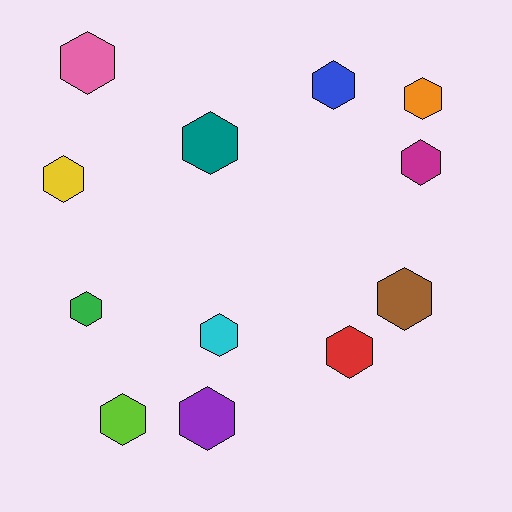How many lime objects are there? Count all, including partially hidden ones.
There is 1 lime object.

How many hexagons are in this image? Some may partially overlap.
There are 12 hexagons.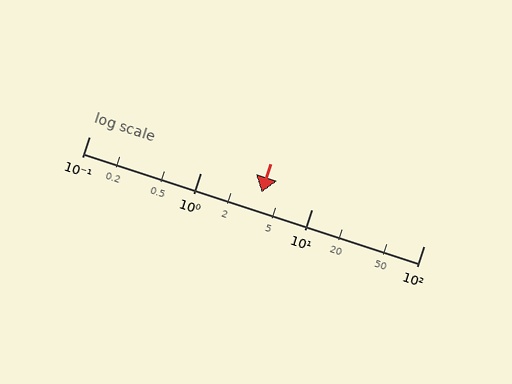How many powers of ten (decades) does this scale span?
The scale spans 3 decades, from 0.1 to 100.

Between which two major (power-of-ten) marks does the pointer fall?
The pointer is between 1 and 10.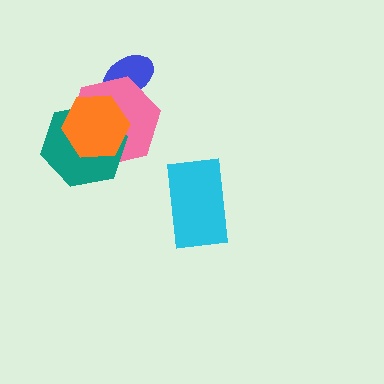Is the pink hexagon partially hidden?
Yes, it is partially covered by another shape.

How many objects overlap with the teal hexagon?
2 objects overlap with the teal hexagon.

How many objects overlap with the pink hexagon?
3 objects overlap with the pink hexagon.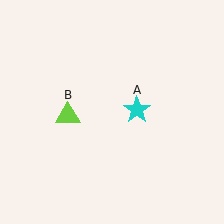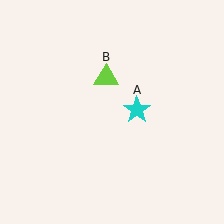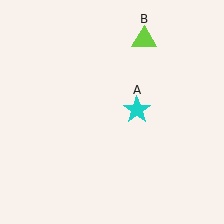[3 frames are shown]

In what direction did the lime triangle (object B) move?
The lime triangle (object B) moved up and to the right.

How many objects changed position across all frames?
1 object changed position: lime triangle (object B).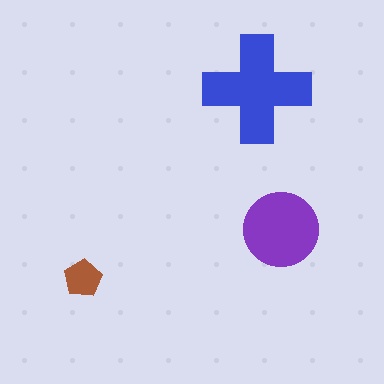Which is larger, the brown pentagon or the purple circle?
The purple circle.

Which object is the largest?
The blue cross.